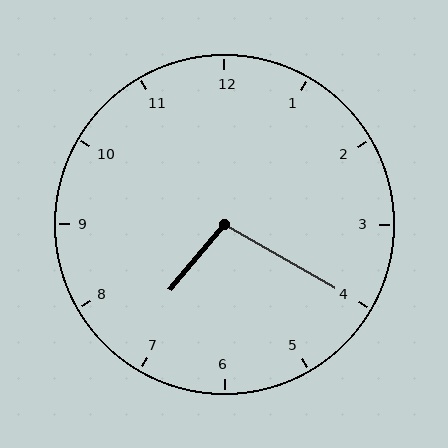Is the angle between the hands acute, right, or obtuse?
It is obtuse.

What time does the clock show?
7:20.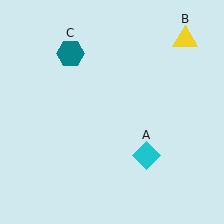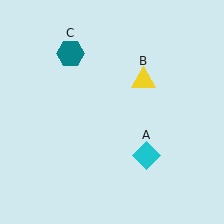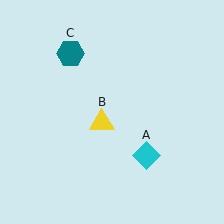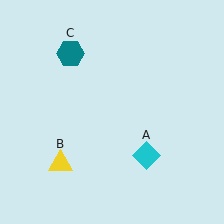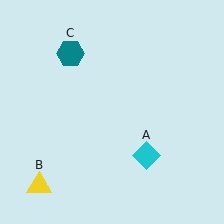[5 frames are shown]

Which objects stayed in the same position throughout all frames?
Cyan diamond (object A) and teal hexagon (object C) remained stationary.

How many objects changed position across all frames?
1 object changed position: yellow triangle (object B).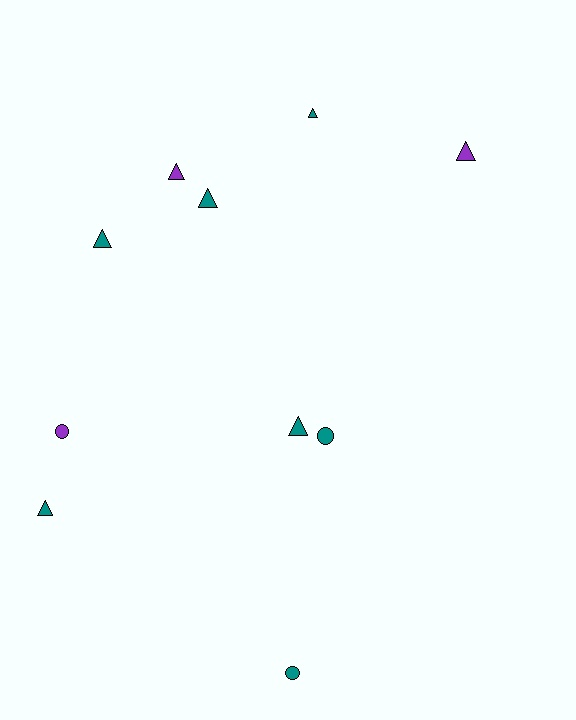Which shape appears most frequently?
Triangle, with 7 objects.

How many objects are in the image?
There are 10 objects.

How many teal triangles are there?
There are 5 teal triangles.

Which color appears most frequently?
Teal, with 7 objects.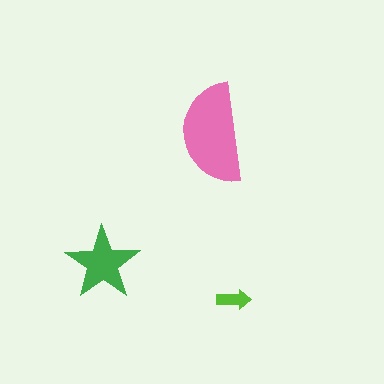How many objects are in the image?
There are 3 objects in the image.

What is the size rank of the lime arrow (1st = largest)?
3rd.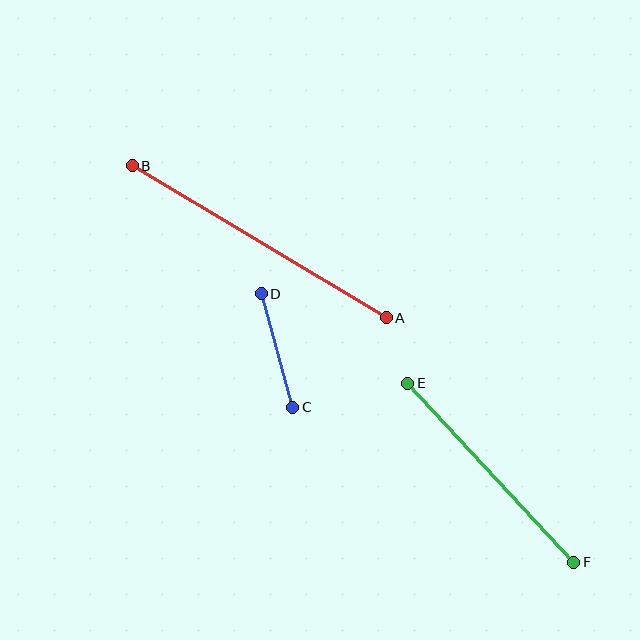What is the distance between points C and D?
The distance is approximately 118 pixels.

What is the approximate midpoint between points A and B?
The midpoint is at approximately (259, 242) pixels.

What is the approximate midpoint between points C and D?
The midpoint is at approximately (277, 350) pixels.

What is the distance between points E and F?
The distance is approximately 244 pixels.